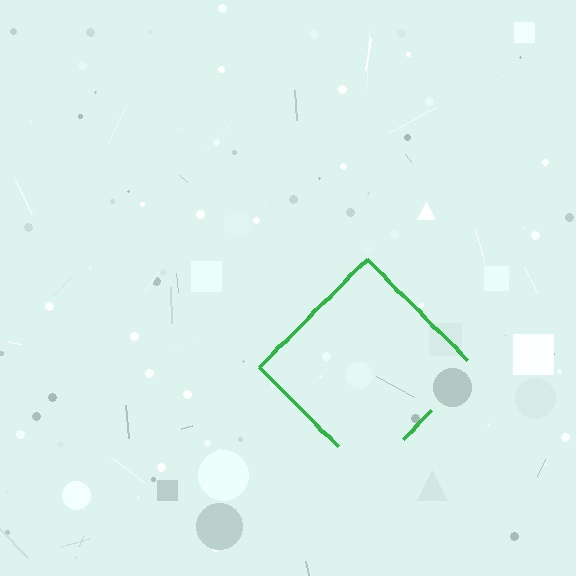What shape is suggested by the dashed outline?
The dashed outline suggests a diamond.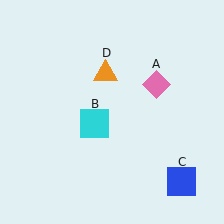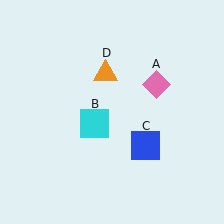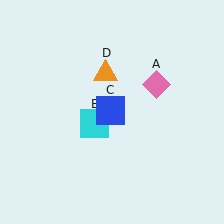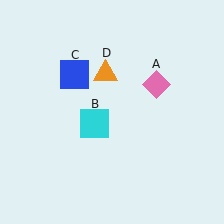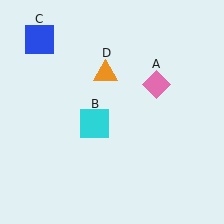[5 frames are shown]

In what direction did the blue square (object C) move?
The blue square (object C) moved up and to the left.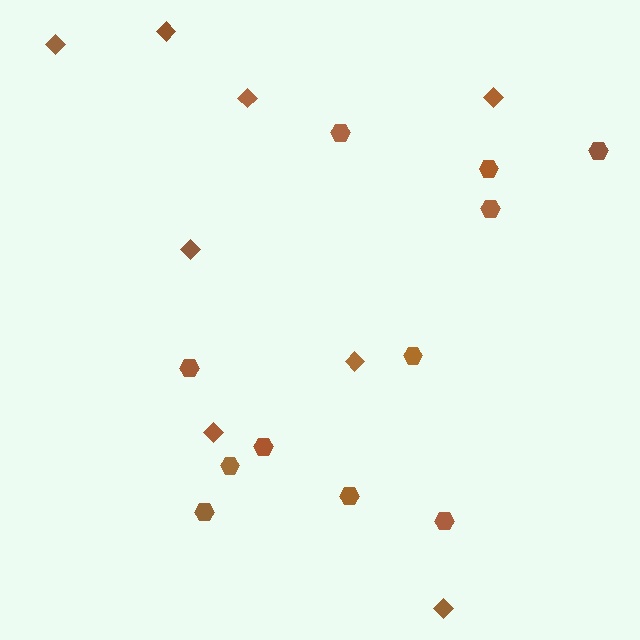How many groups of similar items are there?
There are 2 groups: one group of hexagons (11) and one group of diamonds (8).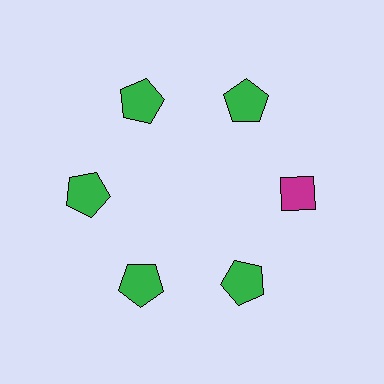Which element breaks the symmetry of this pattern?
The magenta diamond at roughly the 3 o'clock position breaks the symmetry. All other shapes are green pentagons.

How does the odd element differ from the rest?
It differs in both color (magenta instead of green) and shape (diamond instead of pentagon).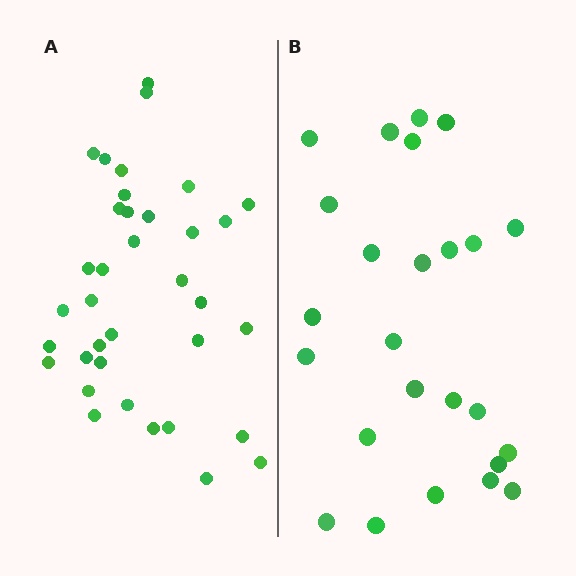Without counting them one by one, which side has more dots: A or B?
Region A (the left region) has more dots.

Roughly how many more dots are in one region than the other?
Region A has roughly 12 or so more dots than region B.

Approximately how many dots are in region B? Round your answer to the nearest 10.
About 20 dots. (The exact count is 25, which rounds to 20.)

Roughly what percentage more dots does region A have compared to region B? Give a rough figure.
About 45% more.